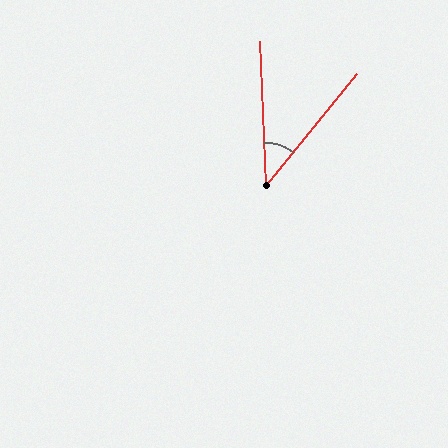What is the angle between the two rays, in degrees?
Approximately 42 degrees.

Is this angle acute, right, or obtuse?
It is acute.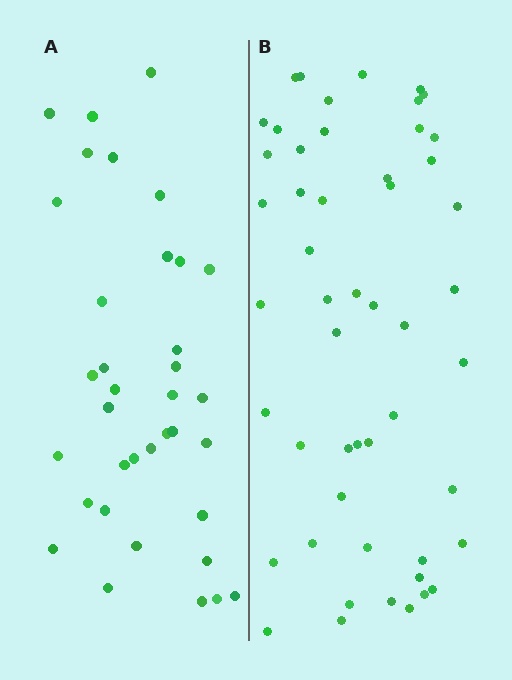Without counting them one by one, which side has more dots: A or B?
Region B (the right region) has more dots.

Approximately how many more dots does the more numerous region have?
Region B has approximately 15 more dots than region A.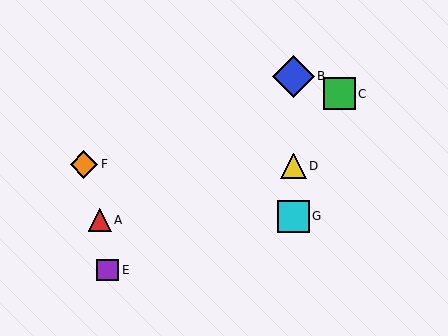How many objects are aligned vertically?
3 objects (B, D, G) are aligned vertically.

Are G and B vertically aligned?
Yes, both are at x≈293.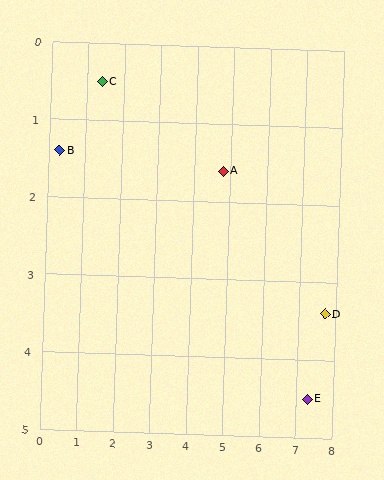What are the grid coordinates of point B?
Point B is at approximately (0.3, 1.4).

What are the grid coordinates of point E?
Point E is at approximately (7.3, 4.5).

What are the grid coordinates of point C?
Point C is at approximately (1.4, 0.5).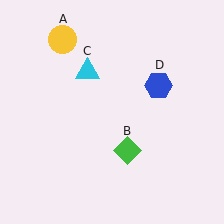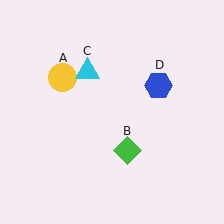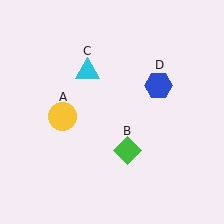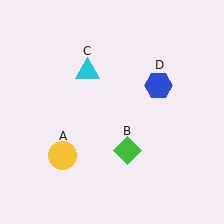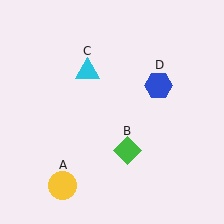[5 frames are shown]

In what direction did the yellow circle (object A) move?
The yellow circle (object A) moved down.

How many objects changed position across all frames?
1 object changed position: yellow circle (object A).